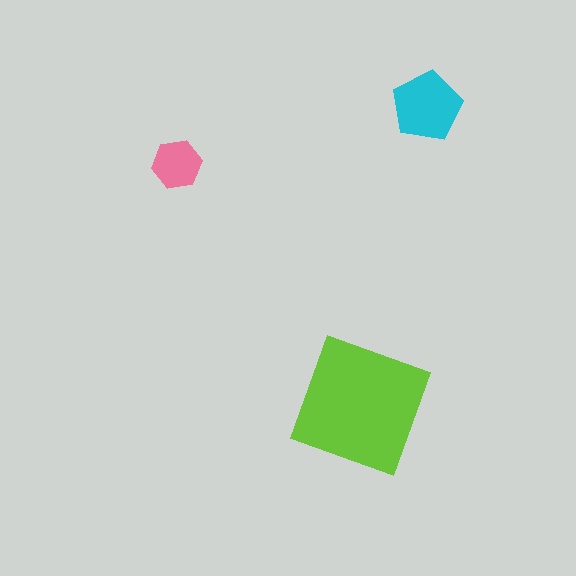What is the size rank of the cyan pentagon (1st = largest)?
2nd.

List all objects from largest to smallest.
The lime square, the cyan pentagon, the pink hexagon.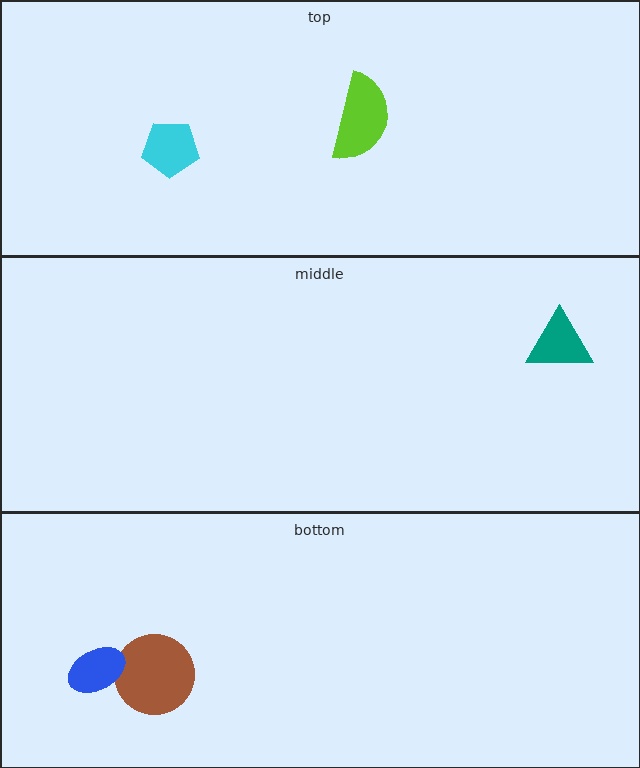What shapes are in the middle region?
The teal triangle.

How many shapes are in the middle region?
1.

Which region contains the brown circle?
The bottom region.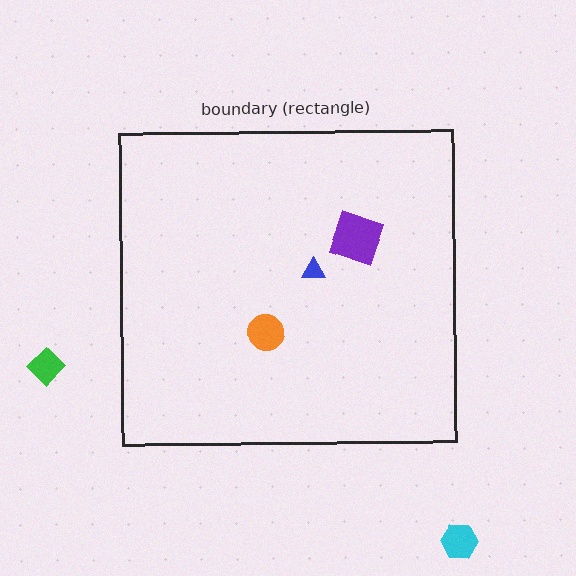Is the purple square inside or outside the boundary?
Inside.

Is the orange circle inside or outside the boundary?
Inside.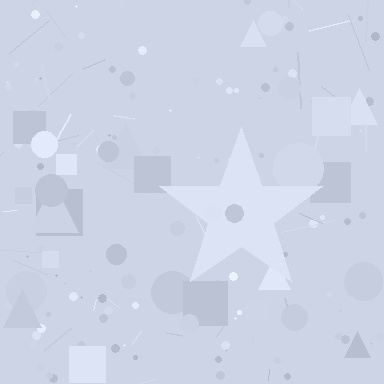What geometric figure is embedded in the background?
A star is embedded in the background.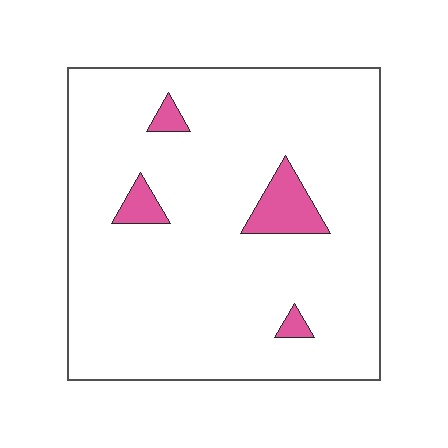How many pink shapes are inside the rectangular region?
4.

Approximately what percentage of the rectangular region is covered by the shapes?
Approximately 5%.